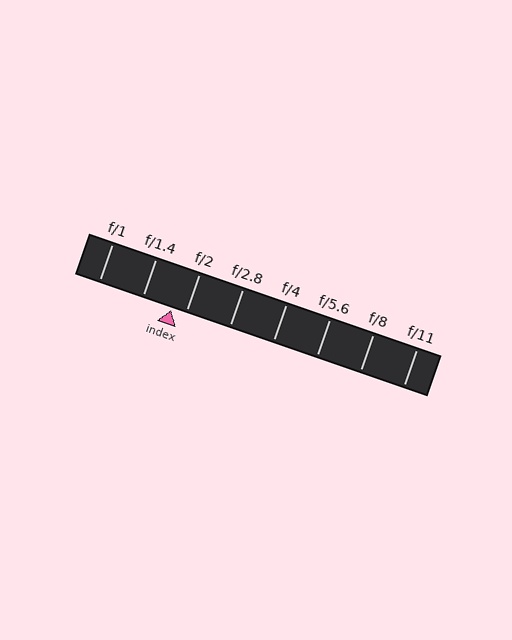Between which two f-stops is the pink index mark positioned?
The index mark is between f/1.4 and f/2.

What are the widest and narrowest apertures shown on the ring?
The widest aperture shown is f/1 and the narrowest is f/11.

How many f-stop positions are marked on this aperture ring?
There are 8 f-stop positions marked.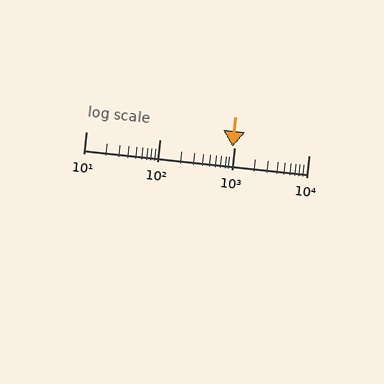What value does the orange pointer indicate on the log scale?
The pointer indicates approximately 940.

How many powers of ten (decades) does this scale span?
The scale spans 3 decades, from 10 to 10000.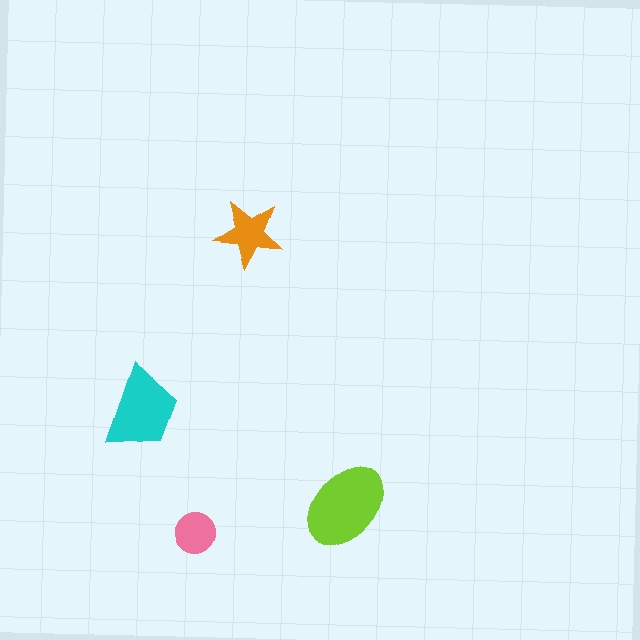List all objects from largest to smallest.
The lime ellipse, the cyan trapezoid, the orange star, the pink circle.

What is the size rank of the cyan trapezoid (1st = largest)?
2nd.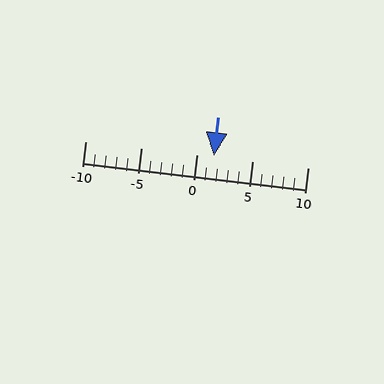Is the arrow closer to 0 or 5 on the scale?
The arrow is closer to 0.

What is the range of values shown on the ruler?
The ruler shows values from -10 to 10.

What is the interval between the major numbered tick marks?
The major tick marks are spaced 5 units apart.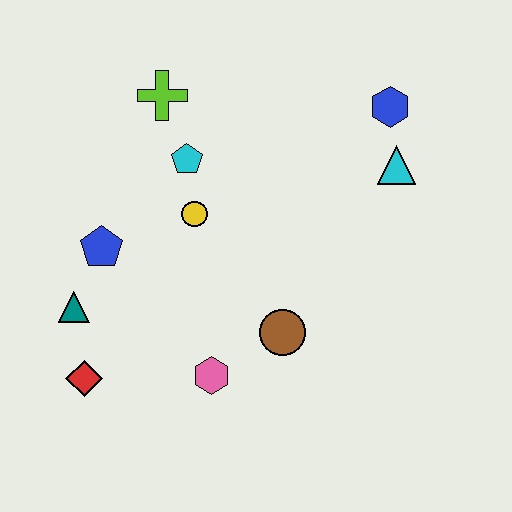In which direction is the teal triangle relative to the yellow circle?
The teal triangle is to the left of the yellow circle.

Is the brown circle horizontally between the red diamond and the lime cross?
No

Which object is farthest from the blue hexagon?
The red diamond is farthest from the blue hexagon.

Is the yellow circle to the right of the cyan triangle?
No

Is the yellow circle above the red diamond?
Yes